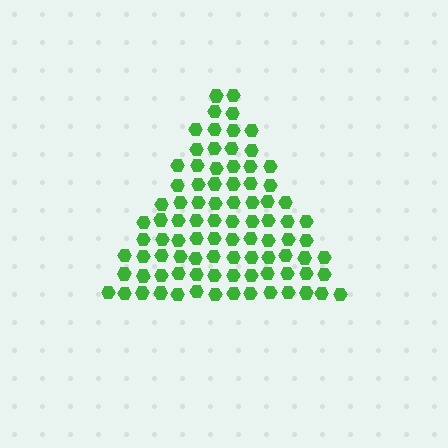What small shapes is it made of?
It is made of small hexagons.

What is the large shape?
The large shape is a triangle.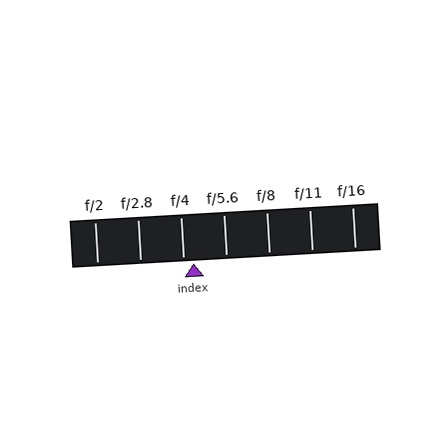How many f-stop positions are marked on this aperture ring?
There are 7 f-stop positions marked.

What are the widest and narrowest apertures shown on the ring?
The widest aperture shown is f/2 and the narrowest is f/16.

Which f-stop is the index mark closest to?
The index mark is closest to f/4.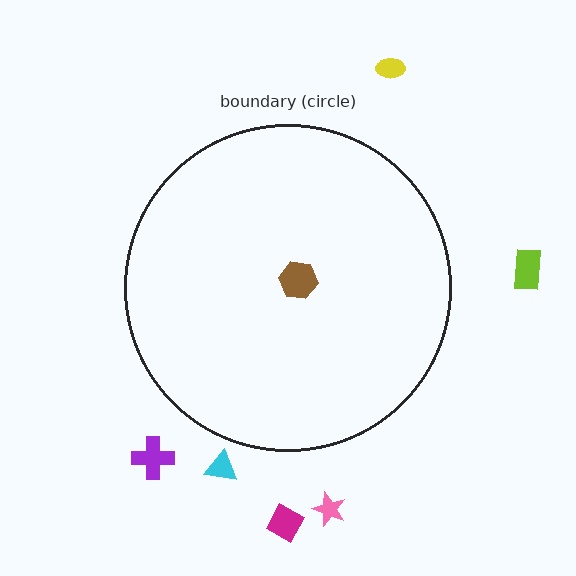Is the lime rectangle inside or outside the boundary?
Outside.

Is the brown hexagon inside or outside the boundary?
Inside.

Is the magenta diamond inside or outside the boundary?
Outside.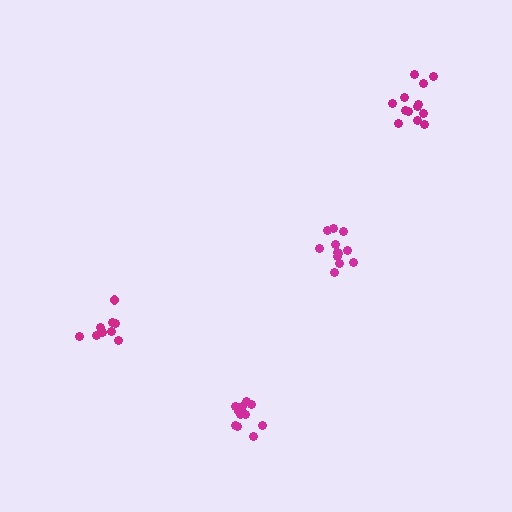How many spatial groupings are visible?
There are 4 spatial groupings.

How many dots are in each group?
Group 1: 11 dots, Group 2: 12 dots, Group 3: 13 dots, Group 4: 9 dots (45 total).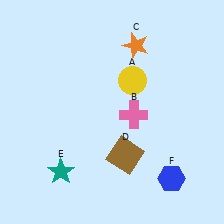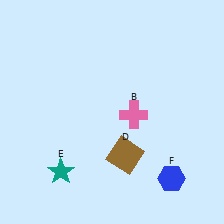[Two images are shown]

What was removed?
The yellow circle (A), the orange star (C) were removed in Image 2.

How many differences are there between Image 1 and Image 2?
There are 2 differences between the two images.